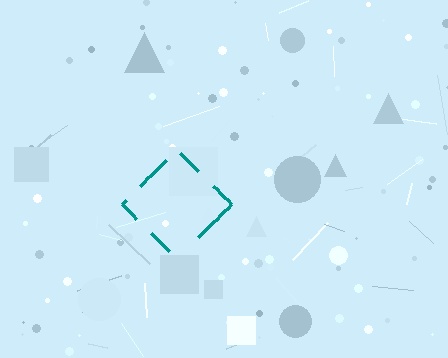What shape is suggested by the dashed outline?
The dashed outline suggests a diamond.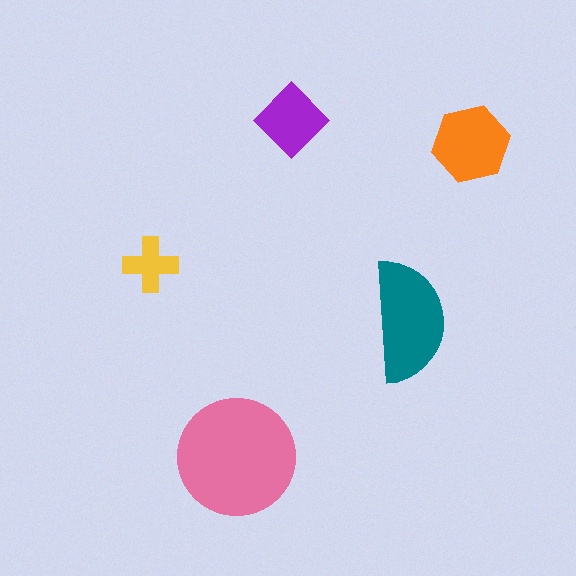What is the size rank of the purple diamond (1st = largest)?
4th.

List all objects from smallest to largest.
The yellow cross, the purple diamond, the orange hexagon, the teal semicircle, the pink circle.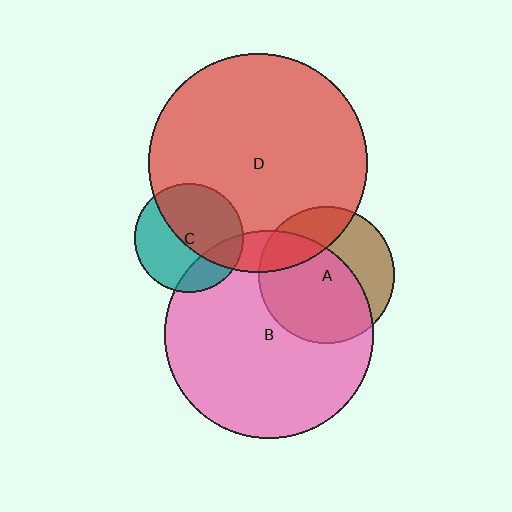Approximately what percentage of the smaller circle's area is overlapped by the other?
Approximately 25%.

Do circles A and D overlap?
Yes.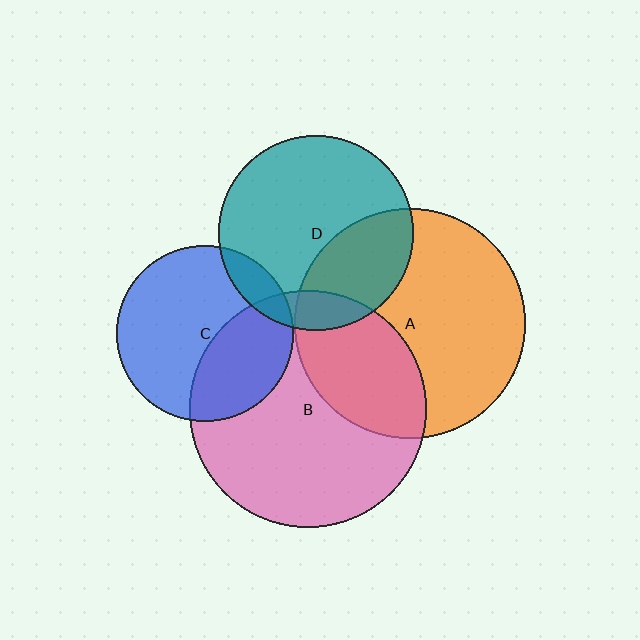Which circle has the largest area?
Circle B (pink).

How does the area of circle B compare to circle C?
Approximately 1.8 times.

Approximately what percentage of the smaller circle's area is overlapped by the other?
Approximately 10%.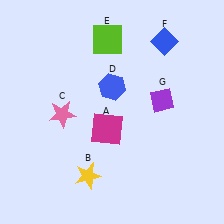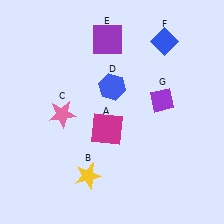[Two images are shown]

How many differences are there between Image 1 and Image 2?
There is 1 difference between the two images.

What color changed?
The square (E) changed from lime in Image 1 to purple in Image 2.